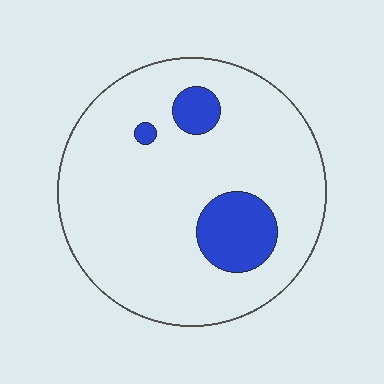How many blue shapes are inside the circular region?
3.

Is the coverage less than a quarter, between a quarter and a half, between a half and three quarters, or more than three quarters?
Less than a quarter.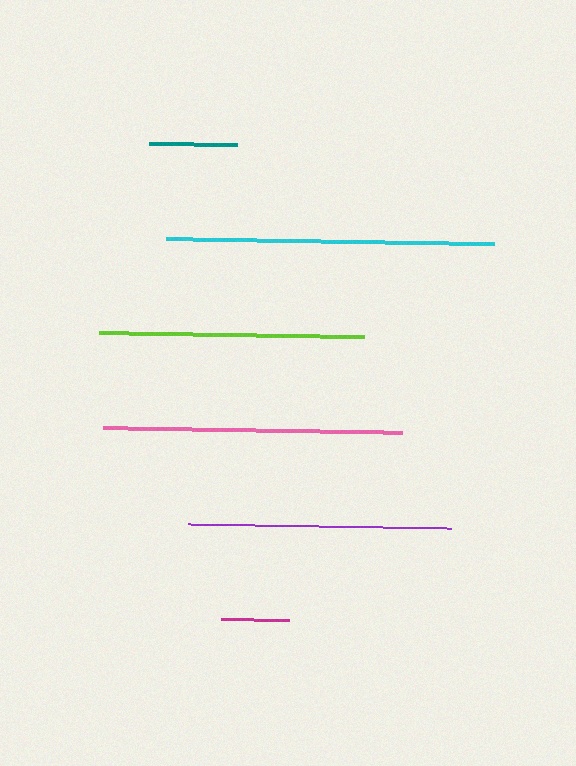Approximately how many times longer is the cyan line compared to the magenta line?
The cyan line is approximately 4.9 times the length of the magenta line.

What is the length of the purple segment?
The purple segment is approximately 262 pixels long.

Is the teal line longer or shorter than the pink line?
The pink line is longer than the teal line.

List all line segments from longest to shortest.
From longest to shortest: cyan, pink, lime, purple, teal, magenta.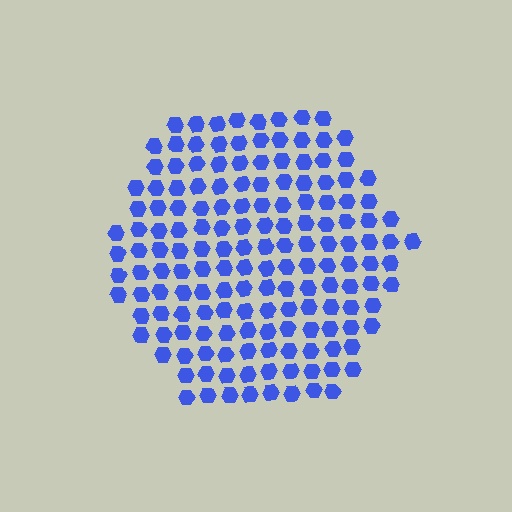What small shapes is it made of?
It is made of small hexagons.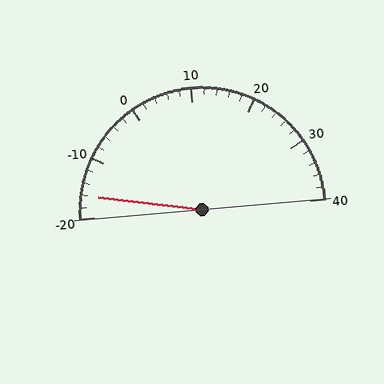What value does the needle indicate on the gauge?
The needle indicates approximately -16.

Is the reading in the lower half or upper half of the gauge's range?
The reading is in the lower half of the range (-20 to 40).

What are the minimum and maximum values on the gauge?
The gauge ranges from -20 to 40.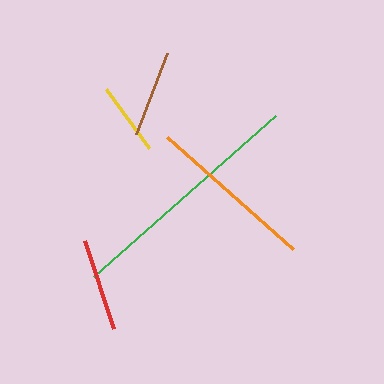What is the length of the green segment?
The green segment is approximately 243 pixels long.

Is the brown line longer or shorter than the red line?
The red line is longer than the brown line.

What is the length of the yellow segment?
The yellow segment is approximately 73 pixels long.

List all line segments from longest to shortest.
From longest to shortest: green, orange, red, brown, yellow.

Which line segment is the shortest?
The yellow line is the shortest at approximately 73 pixels.